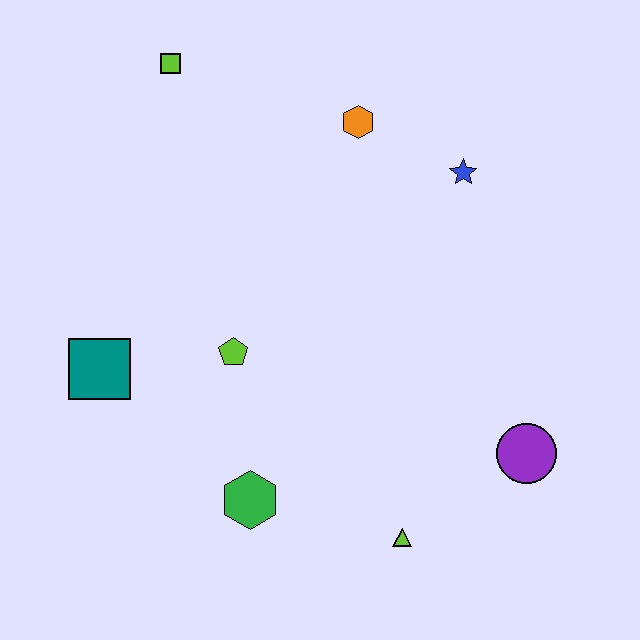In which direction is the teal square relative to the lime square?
The teal square is below the lime square.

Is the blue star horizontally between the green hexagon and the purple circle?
Yes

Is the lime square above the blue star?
Yes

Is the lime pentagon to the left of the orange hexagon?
Yes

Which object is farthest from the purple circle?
The lime square is farthest from the purple circle.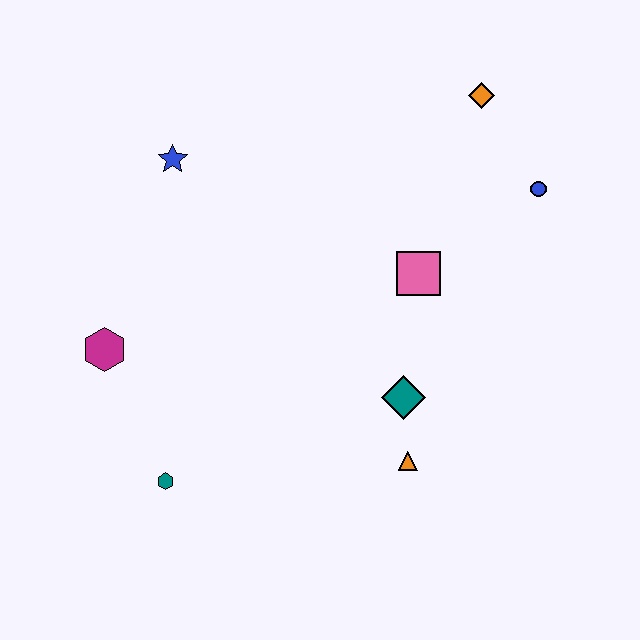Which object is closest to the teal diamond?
The orange triangle is closest to the teal diamond.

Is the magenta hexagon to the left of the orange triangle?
Yes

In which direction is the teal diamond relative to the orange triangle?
The teal diamond is above the orange triangle.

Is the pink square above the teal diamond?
Yes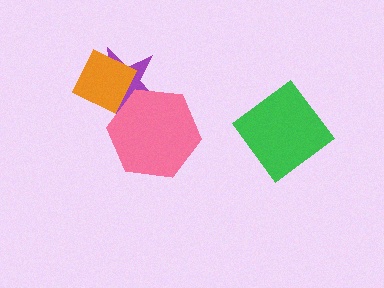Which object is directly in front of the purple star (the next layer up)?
The pink hexagon is directly in front of the purple star.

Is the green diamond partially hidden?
No, no other shape covers it.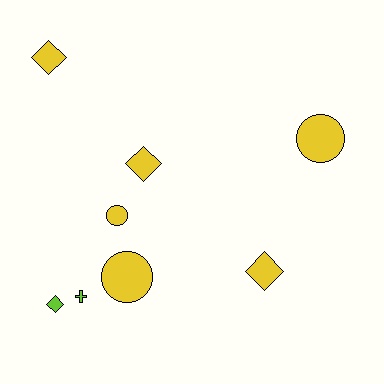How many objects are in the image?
There are 8 objects.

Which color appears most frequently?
Yellow, with 6 objects.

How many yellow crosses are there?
There are no yellow crosses.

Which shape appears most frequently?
Diamond, with 4 objects.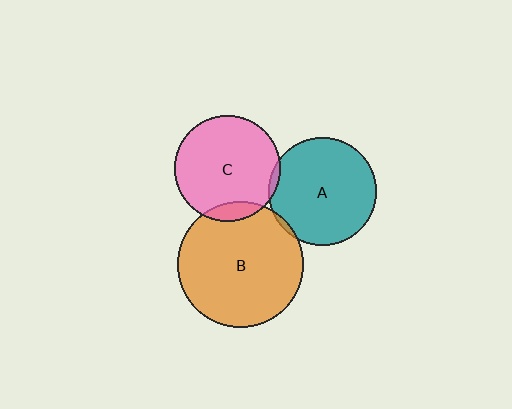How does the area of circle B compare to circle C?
Approximately 1.4 times.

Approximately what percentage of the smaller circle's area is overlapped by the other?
Approximately 5%.